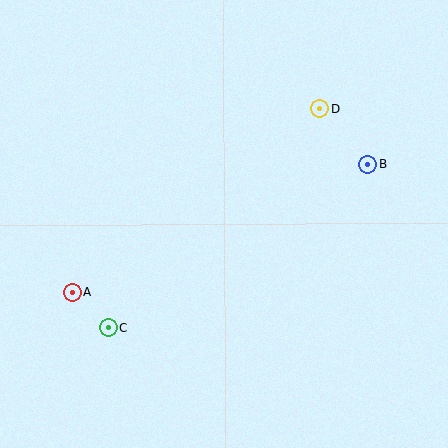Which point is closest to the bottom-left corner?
Point C is closest to the bottom-left corner.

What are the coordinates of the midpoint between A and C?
The midpoint between A and C is at (90, 310).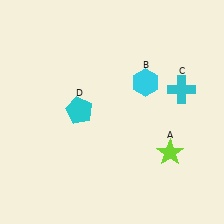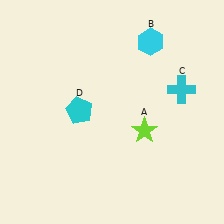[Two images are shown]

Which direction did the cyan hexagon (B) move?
The cyan hexagon (B) moved up.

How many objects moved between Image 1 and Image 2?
2 objects moved between the two images.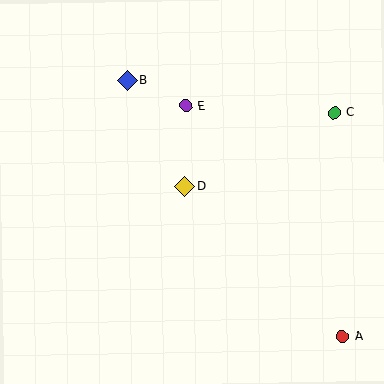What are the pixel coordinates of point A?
Point A is at (342, 337).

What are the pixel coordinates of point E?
Point E is at (186, 106).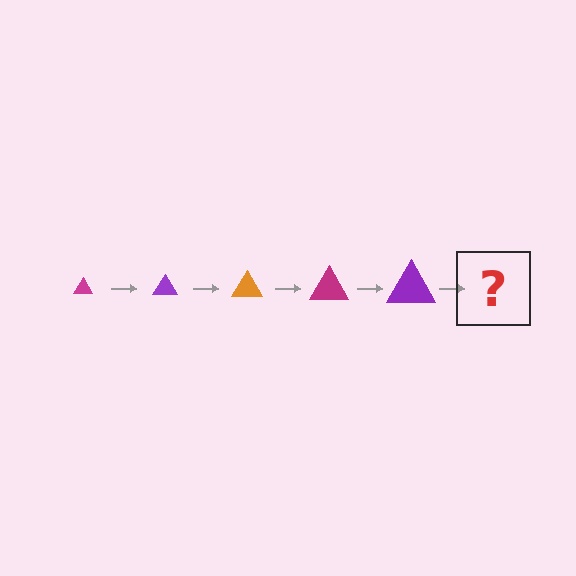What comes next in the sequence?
The next element should be an orange triangle, larger than the previous one.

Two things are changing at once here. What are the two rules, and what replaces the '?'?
The two rules are that the triangle grows larger each step and the color cycles through magenta, purple, and orange. The '?' should be an orange triangle, larger than the previous one.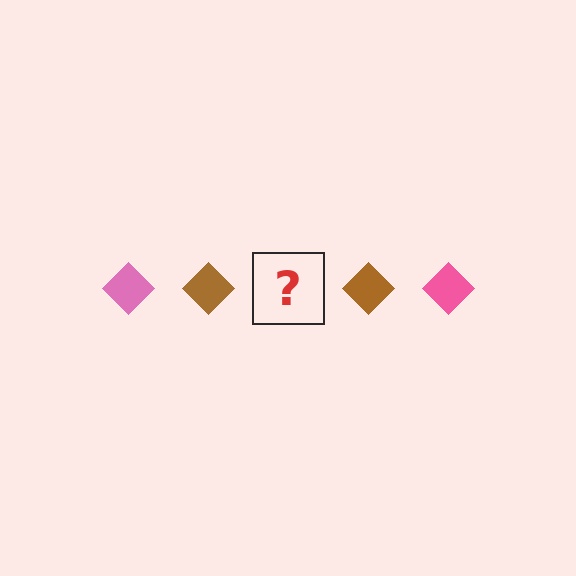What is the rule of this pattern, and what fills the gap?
The rule is that the pattern cycles through pink, brown diamonds. The gap should be filled with a pink diamond.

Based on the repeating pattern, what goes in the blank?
The blank should be a pink diamond.